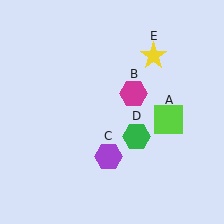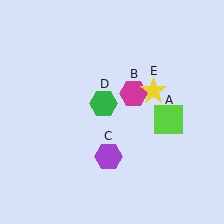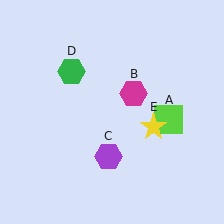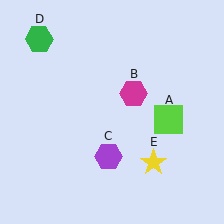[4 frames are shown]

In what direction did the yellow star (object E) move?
The yellow star (object E) moved down.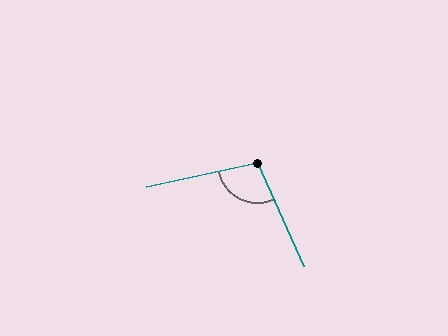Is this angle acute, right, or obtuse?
It is obtuse.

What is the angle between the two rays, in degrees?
Approximately 102 degrees.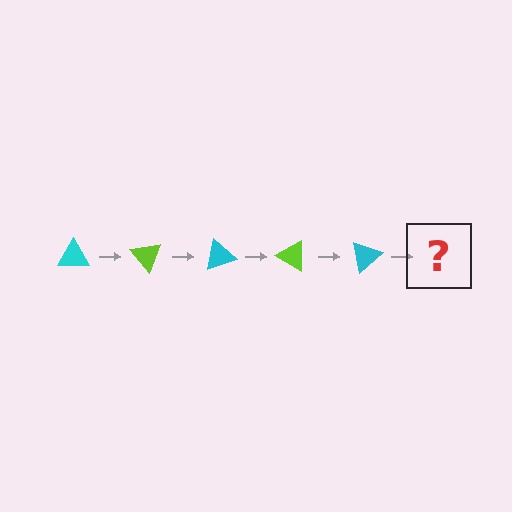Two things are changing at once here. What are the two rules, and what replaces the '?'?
The two rules are that it rotates 50 degrees each step and the color cycles through cyan and lime. The '?' should be a lime triangle, rotated 250 degrees from the start.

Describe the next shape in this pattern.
It should be a lime triangle, rotated 250 degrees from the start.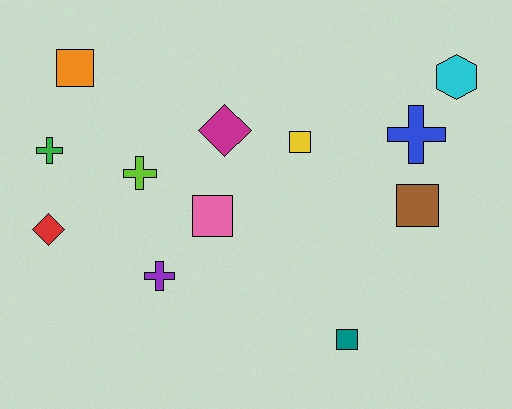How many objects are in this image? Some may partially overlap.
There are 12 objects.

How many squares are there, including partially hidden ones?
There are 5 squares.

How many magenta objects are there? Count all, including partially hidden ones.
There is 1 magenta object.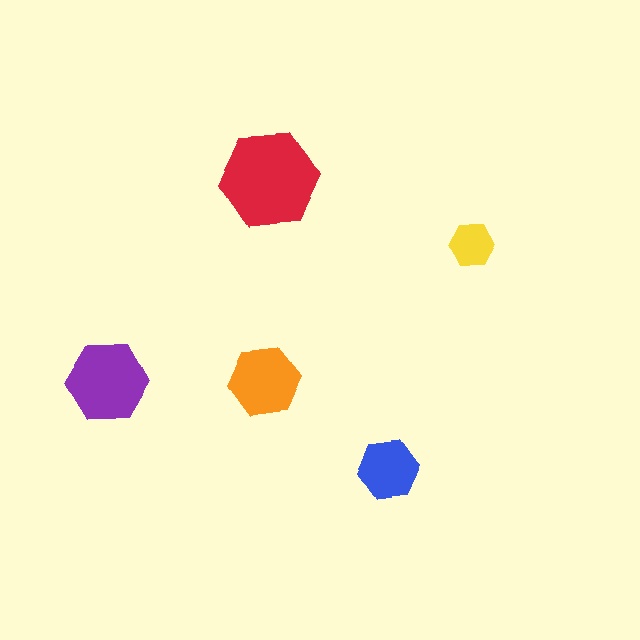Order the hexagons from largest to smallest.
the red one, the purple one, the orange one, the blue one, the yellow one.